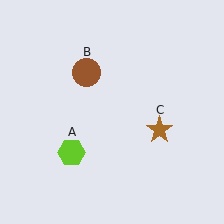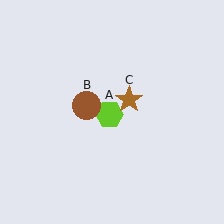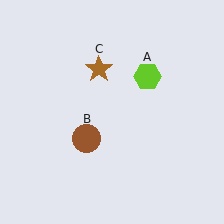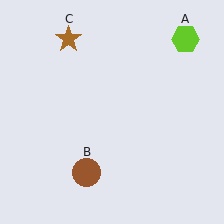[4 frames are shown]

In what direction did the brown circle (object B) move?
The brown circle (object B) moved down.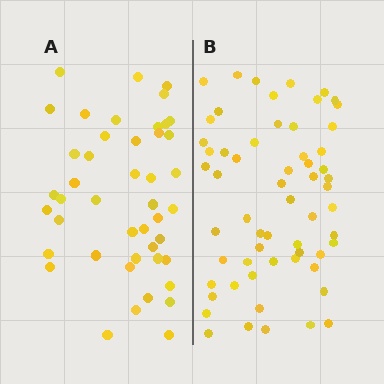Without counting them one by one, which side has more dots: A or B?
Region B (the right region) has more dots.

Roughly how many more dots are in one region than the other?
Region B has approximately 15 more dots than region A.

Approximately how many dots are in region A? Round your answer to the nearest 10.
About 40 dots. (The exact count is 45, which rounds to 40.)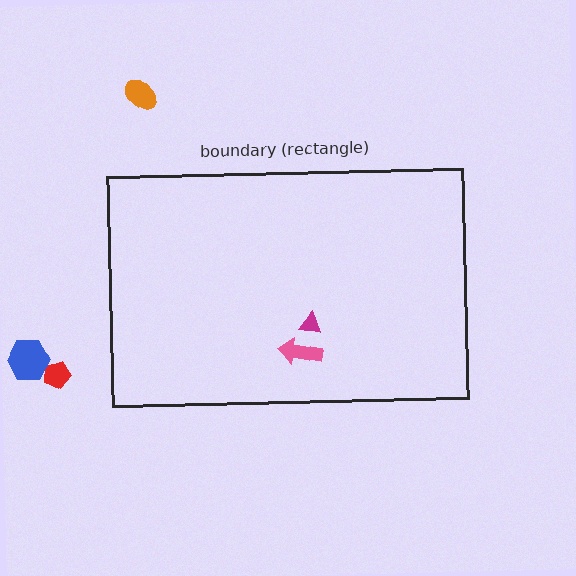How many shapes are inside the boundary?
2 inside, 3 outside.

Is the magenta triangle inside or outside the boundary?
Inside.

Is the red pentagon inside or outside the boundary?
Outside.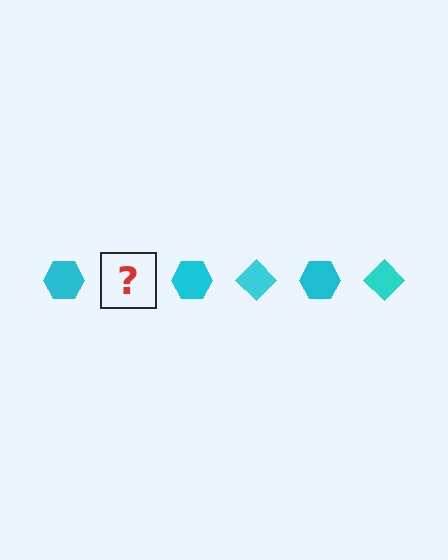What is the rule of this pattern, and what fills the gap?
The rule is that the pattern cycles through hexagon, diamond shapes in cyan. The gap should be filled with a cyan diamond.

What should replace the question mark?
The question mark should be replaced with a cyan diamond.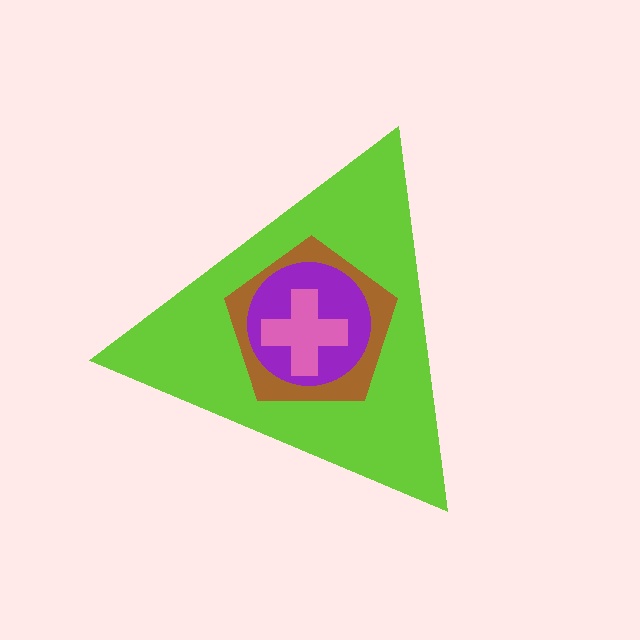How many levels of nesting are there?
4.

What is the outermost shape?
The lime triangle.